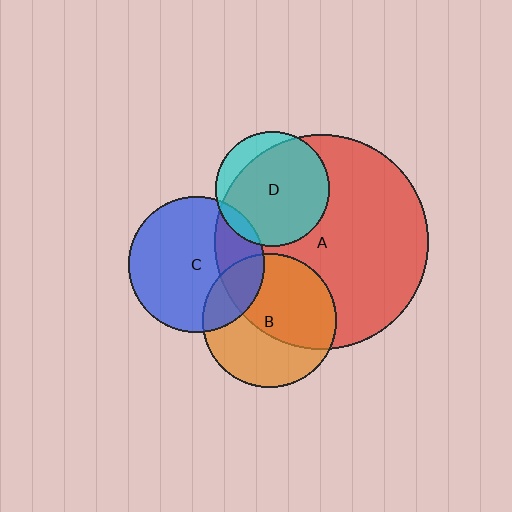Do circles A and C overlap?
Yes.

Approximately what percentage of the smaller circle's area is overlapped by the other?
Approximately 25%.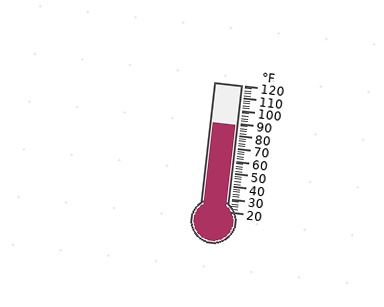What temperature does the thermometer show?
The thermometer shows approximately 88°F.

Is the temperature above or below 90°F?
The temperature is below 90°F.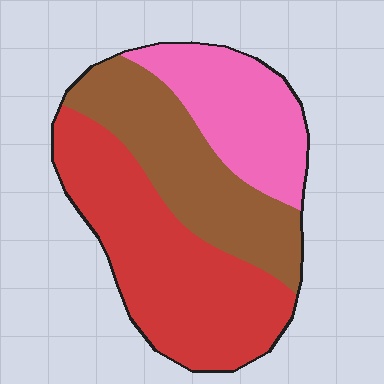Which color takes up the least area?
Pink, at roughly 25%.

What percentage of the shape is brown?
Brown covers 31% of the shape.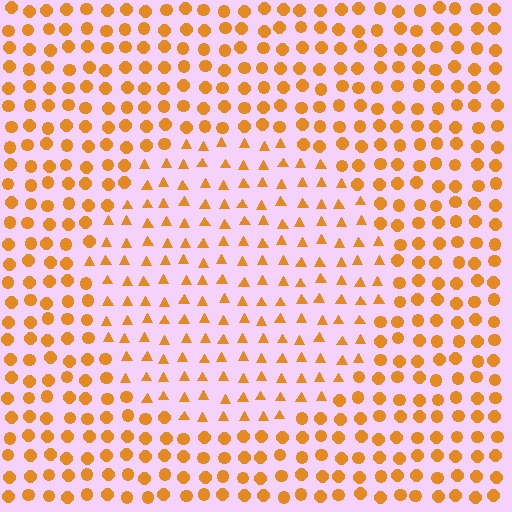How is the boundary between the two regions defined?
The boundary is defined by a change in element shape: triangles inside vs. circles outside. All elements share the same color and spacing.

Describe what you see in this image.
The image is filled with small orange elements arranged in a uniform grid. A circle-shaped region contains triangles, while the surrounding area contains circles. The boundary is defined purely by the change in element shape.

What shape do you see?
I see a circle.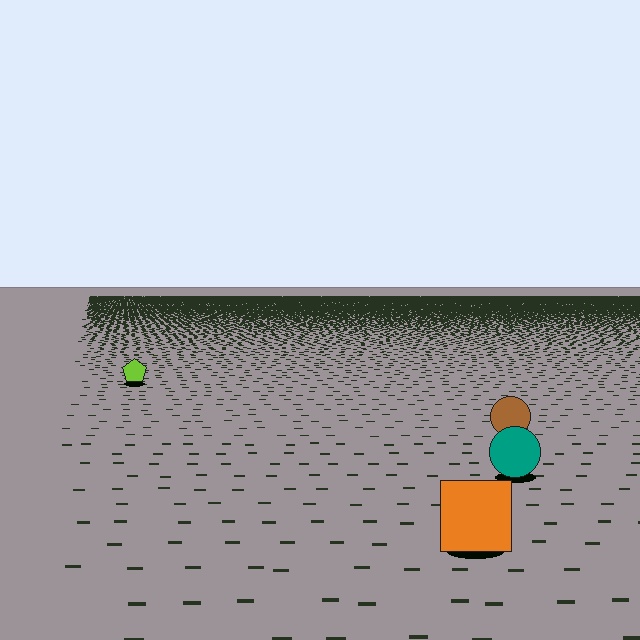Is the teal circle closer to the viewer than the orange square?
No. The orange square is closer — you can tell from the texture gradient: the ground texture is coarser near it.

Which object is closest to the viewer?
The orange square is closest. The texture marks near it are larger and more spread out.